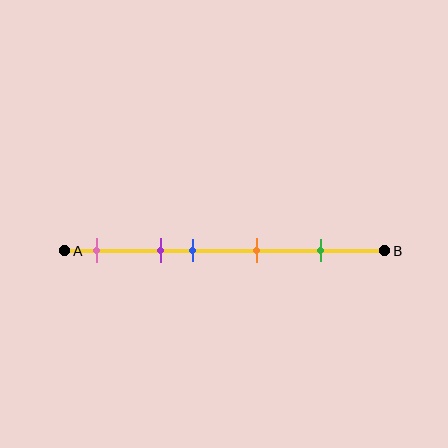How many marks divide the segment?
There are 5 marks dividing the segment.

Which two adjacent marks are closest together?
The purple and blue marks are the closest adjacent pair.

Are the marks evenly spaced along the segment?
No, the marks are not evenly spaced.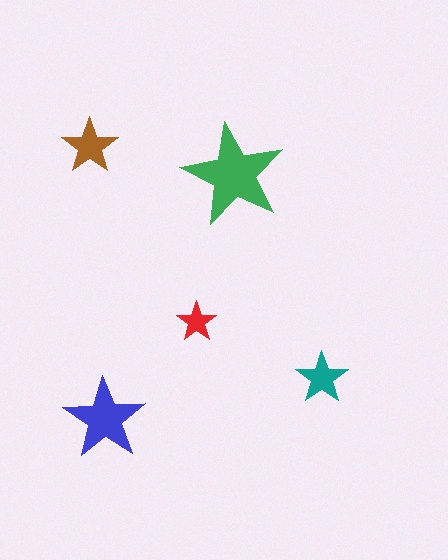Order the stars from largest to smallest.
the green one, the blue one, the brown one, the teal one, the red one.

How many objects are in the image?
There are 5 objects in the image.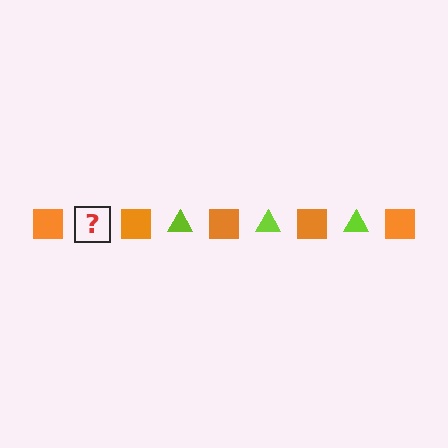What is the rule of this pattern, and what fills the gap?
The rule is that the pattern alternates between orange square and lime triangle. The gap should be filled with a lime triangle.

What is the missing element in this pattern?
The missing element is a lime triangle.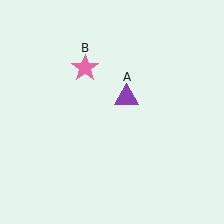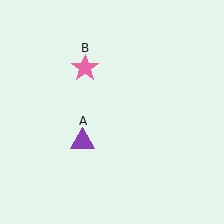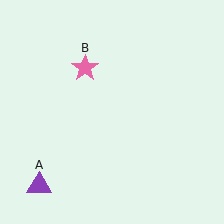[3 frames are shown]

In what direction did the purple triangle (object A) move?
The purple triangle (object A) moved down and to the left.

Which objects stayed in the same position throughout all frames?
Pink star (object B) remained stationary.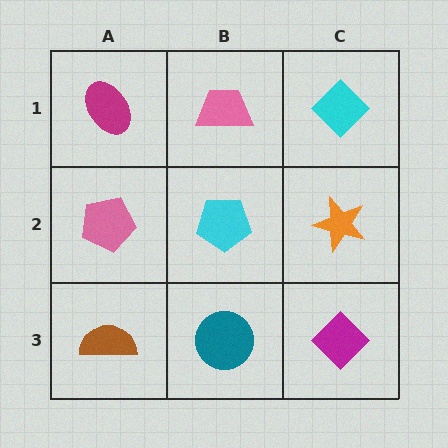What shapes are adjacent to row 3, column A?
A pink pentagon (row 2, column A), a teal circle (row 3, column B).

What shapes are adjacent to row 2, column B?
A pink trapezoid (row 1, column B), a teal circle (row 3, column B), a pink pentagon (row 2, column A), an orange star (row 2, column C).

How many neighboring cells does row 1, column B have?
3.